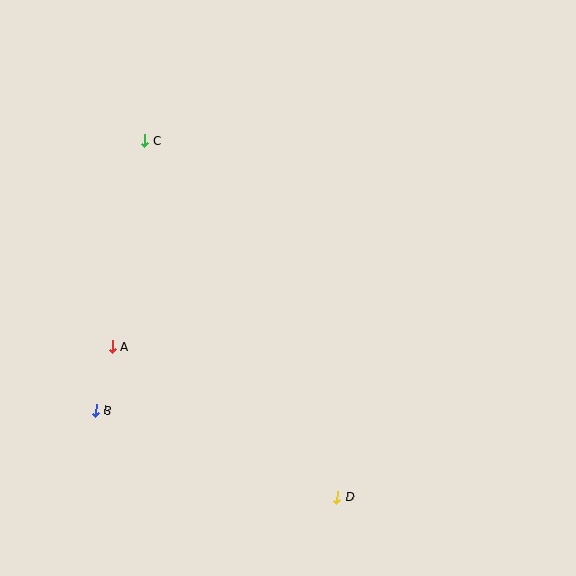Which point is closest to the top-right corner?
Point C is closest to the top-right corner.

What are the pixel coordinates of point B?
Point B is at (96, 410).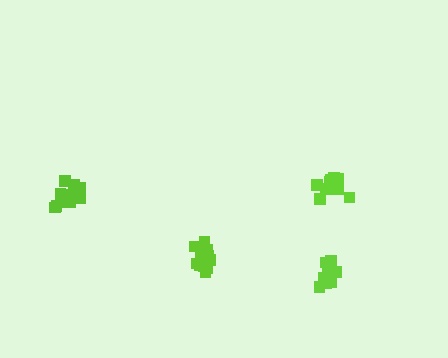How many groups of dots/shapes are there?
There are 4 groups.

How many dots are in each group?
Group 1: 14 dots, Group 2: 11 dots, Group 3: 15 dots, Group 4: 12 dots (52 total).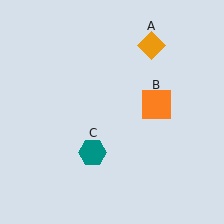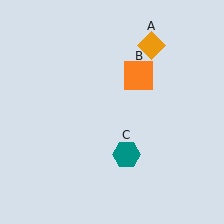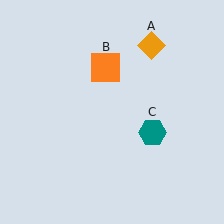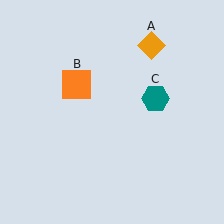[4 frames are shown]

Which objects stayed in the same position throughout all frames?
Orange diamond (object A) remained stationary.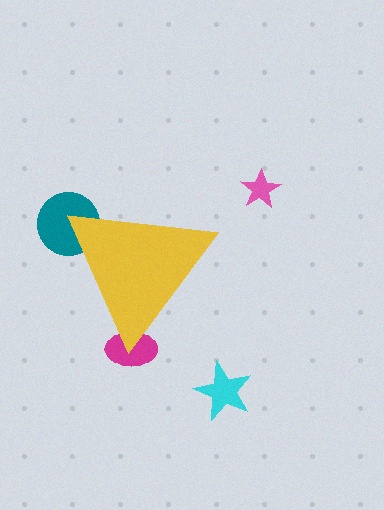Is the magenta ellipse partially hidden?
Yes, the magenta ellipse is partially hidden behind the yellow triangle.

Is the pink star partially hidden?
No, the pink star is fully visible.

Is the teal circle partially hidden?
Yes, the teal circle is partially hidden behind the yellow triangle.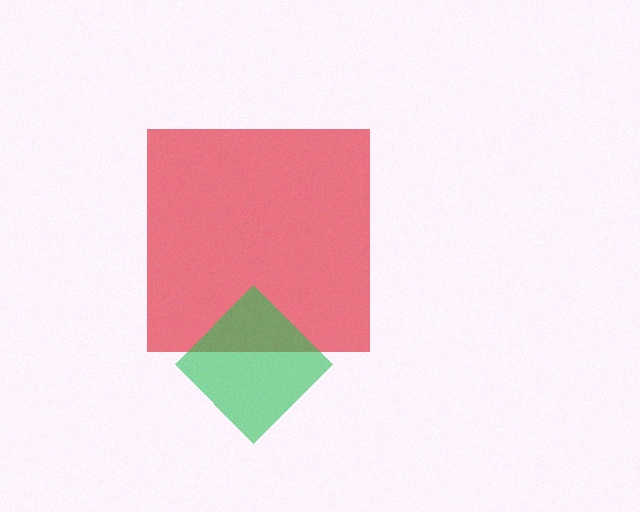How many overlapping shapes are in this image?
There are 2 overlapping shapes in the image.